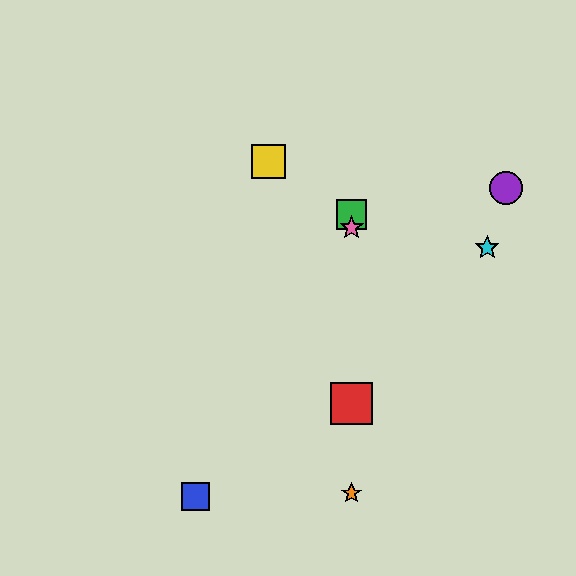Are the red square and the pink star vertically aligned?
Yes, both are at x≈352.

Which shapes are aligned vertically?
The red square, the green square, the orange star, the pink star are aligned vertically.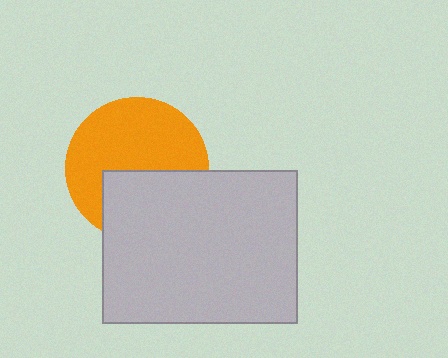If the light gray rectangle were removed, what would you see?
You would see the complete orange circle.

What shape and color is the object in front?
The object in front is a light gray rectangle.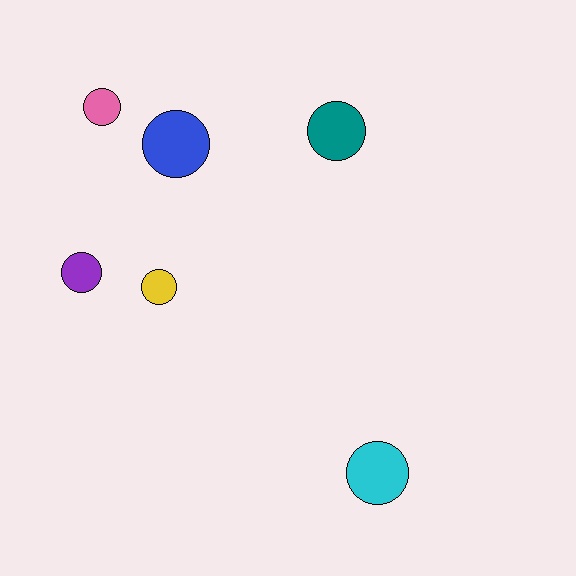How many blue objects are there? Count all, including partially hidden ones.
There is 1 blue object.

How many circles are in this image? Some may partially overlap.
There are 6 circles.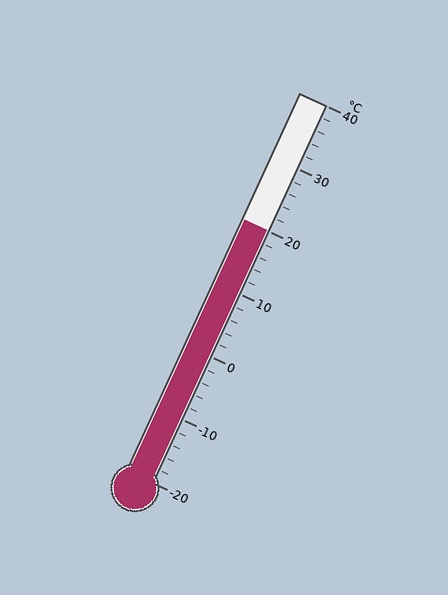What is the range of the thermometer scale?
The thermometer scale ranges from -20°C to 40°C.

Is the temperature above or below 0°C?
The temperature is above 0°C.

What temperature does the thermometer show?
The thermometer shows approximately 20°C.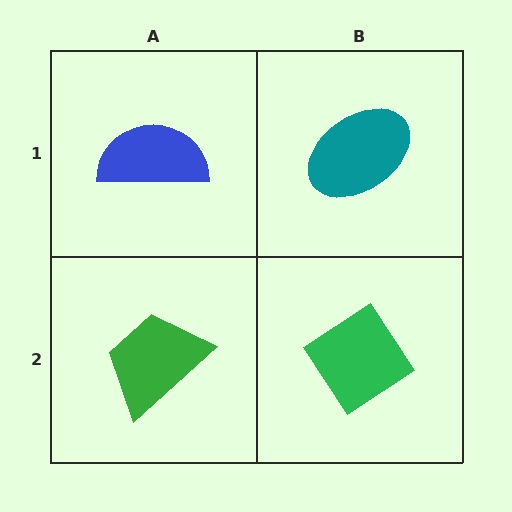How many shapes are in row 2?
2 shapes.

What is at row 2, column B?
A green diamond.